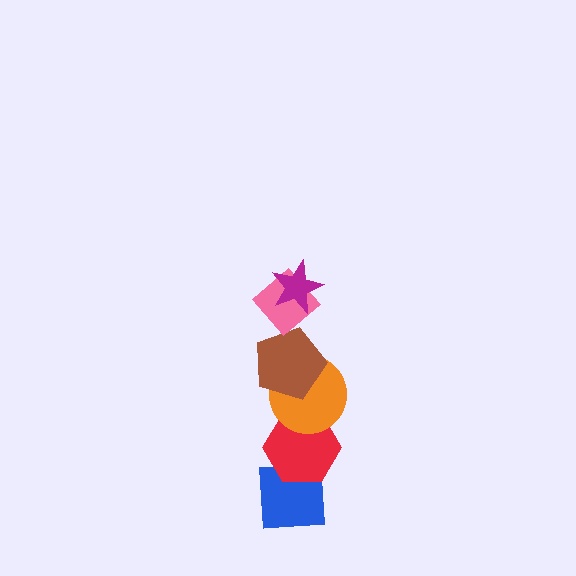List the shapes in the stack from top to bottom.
From top to bottom: the magenta star, the pink diamond, the brown pentagon, the orange circle, the red hexagon, the blue square.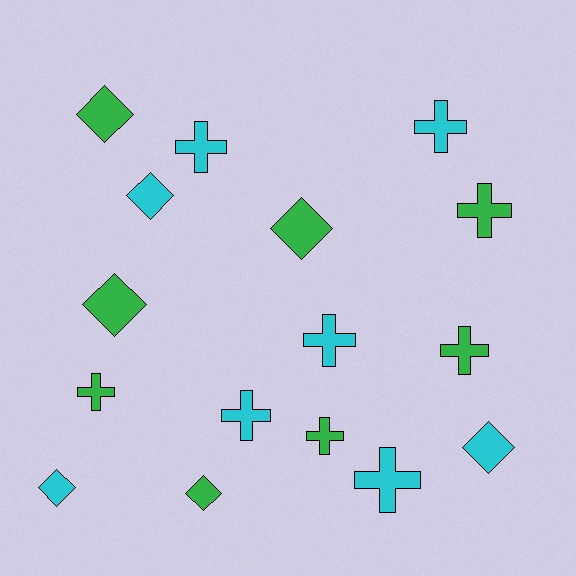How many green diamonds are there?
There are 4 green diamonds.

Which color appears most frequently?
Green, with 8 objects.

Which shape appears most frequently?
Cross, with 9 objects.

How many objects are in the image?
There are 16 objects.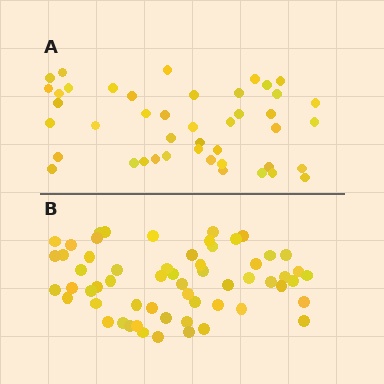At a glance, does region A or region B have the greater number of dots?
Region B (the bottom region) has more dots.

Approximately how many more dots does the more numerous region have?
Region B has approximately 15 more dots than region A.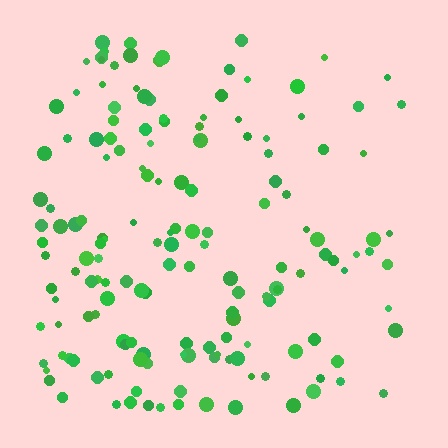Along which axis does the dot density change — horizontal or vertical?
Horizontal.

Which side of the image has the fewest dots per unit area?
The right.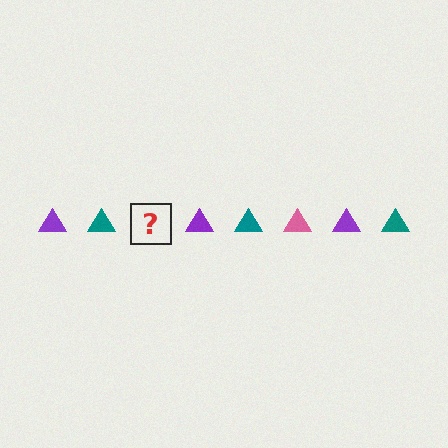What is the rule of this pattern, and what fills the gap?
The rule is that the pattern cycles through purple, teal, pink triangles. The gap should be filled with a pink triangle.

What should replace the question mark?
The question mark should be replaced with a pink triangle.